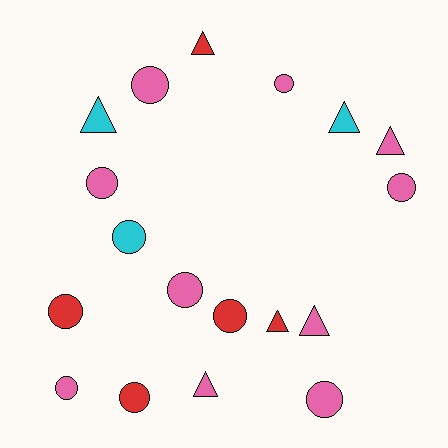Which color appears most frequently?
Pink, with 10 objects.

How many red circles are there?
There are 3 red circles.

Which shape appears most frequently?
Circle, with 11 objects.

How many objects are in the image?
There are 18 objects.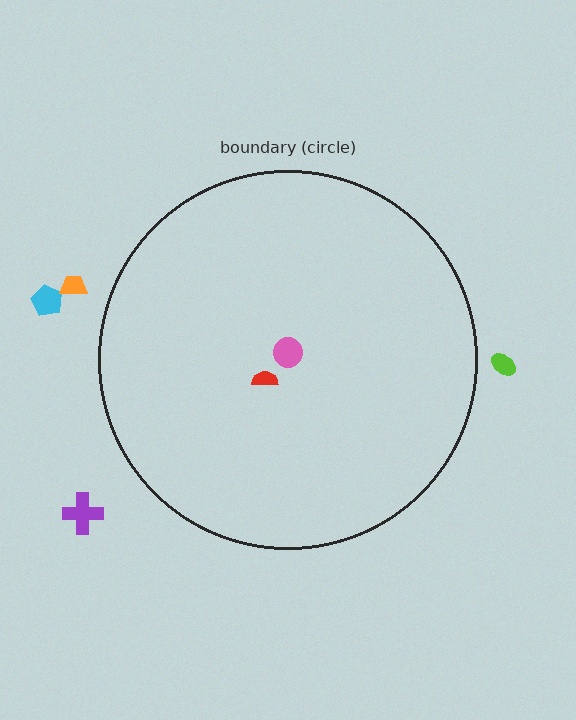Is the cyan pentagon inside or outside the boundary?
Outside.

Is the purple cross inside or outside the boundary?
Outside.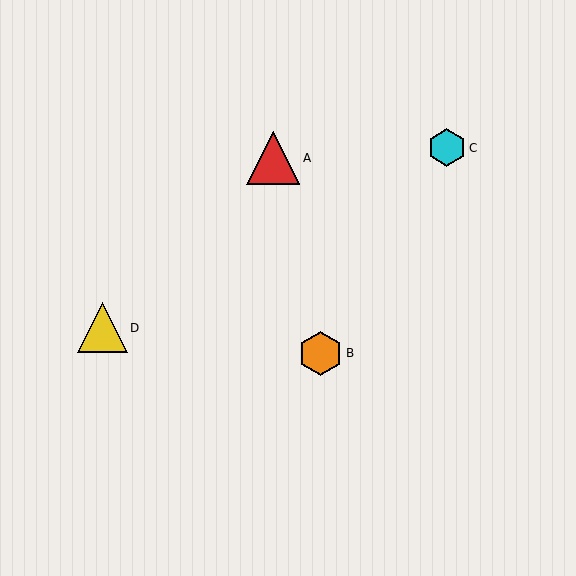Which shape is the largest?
The red triangle (labeled A) is the largest.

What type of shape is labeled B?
Shape B is an orange hexagon.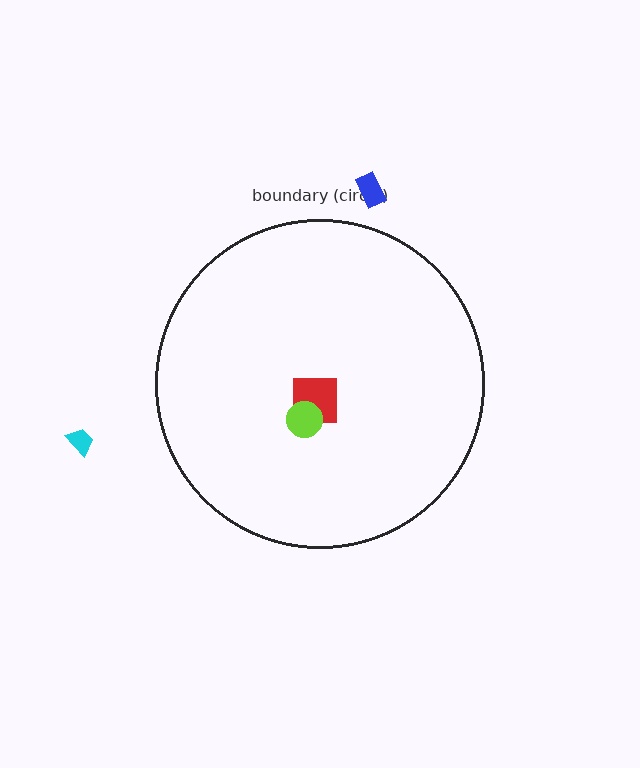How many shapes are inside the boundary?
2 inside, 2 outside.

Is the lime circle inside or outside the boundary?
Inside.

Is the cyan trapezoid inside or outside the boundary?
Outside.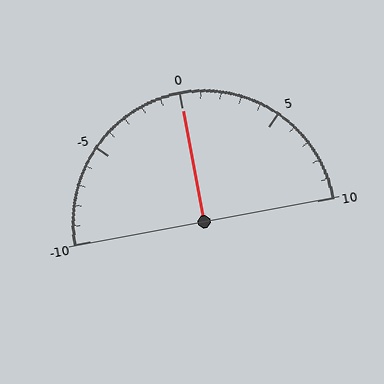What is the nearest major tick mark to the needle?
The nearest major tick mark is 0.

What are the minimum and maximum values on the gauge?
The gauge ranges from -10 to 10.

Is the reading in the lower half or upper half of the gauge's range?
The reading is in the upper half of the range (-10 to 10).